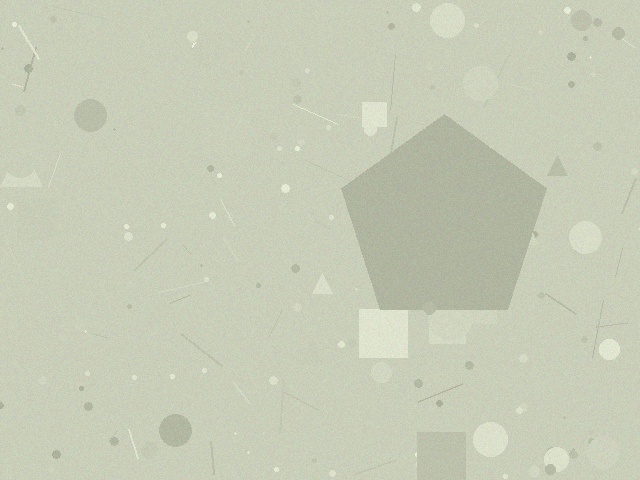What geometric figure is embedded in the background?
A pentagon is embedded in the background.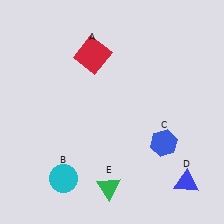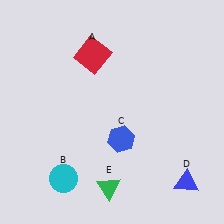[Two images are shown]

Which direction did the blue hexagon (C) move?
The blue hexagon (C) moved left.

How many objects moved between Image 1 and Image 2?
1 object moved between the two images.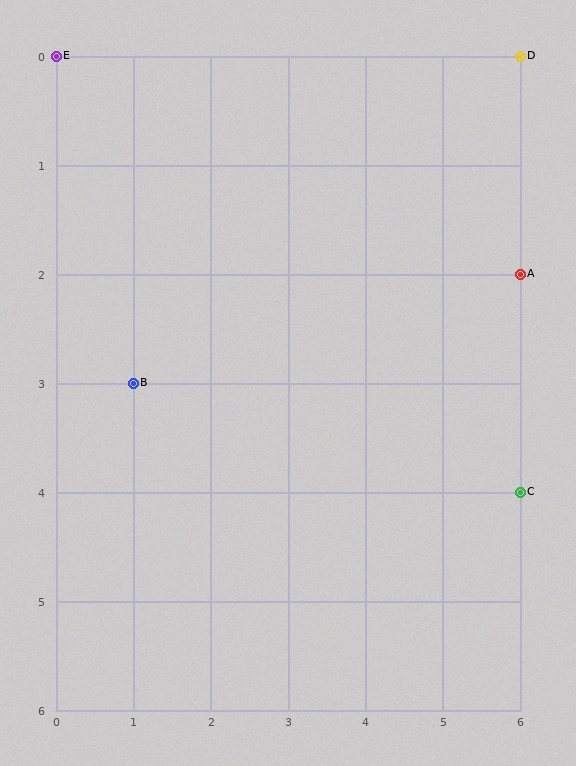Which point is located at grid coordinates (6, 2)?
Point A is at (6, 2).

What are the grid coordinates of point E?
Point E is at grid coordinates (0, 0).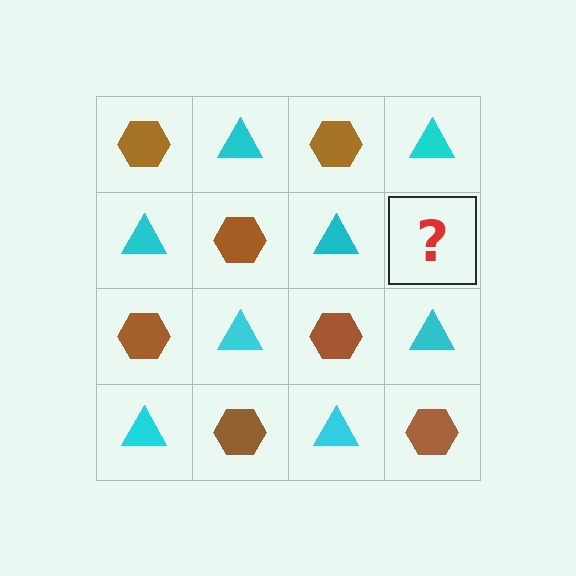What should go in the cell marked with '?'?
The missing cell should contain a brown hexagon.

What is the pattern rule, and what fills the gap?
The rule is that it alternates brown hexagon and cyan triangle in a checkerboard pattern. The gap should be filled with a brown hexagon.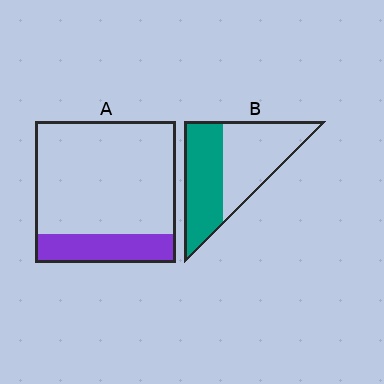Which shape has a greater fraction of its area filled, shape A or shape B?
Shape B.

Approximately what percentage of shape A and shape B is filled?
A is approximately 20% and B is approximately 45%.